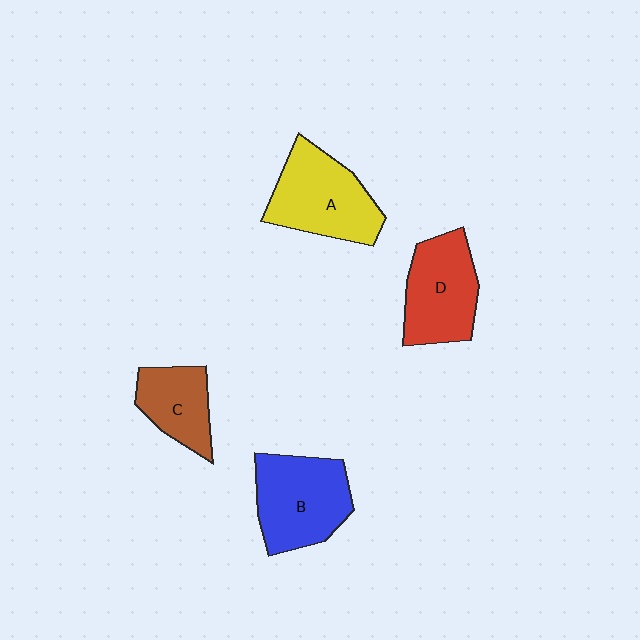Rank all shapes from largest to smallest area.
From largest to smallest: A (yellow), B (blue), D (red), C (brown).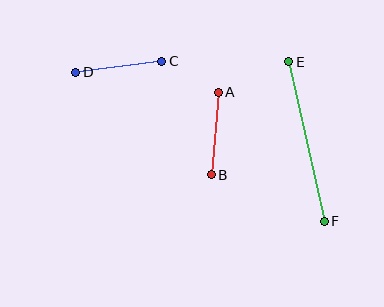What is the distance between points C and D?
The distance is approximately 87 pixels.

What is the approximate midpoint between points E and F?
The midpoint is at approximately (306, 141) pixels.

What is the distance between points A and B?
The distance is approximately 83 pixels.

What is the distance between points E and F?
The distance is approximately 164 pixels.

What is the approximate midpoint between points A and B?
The midpoint is at approximately (215, 134) pixels.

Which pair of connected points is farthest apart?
Points E and F are farthest apart.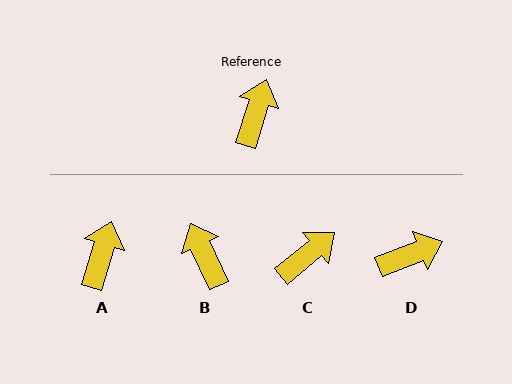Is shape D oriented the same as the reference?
No, it is off by about 50 degrees.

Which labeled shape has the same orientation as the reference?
A.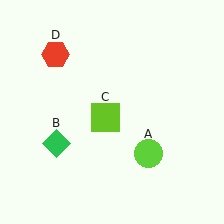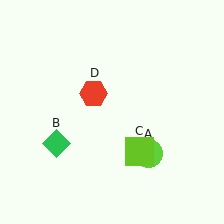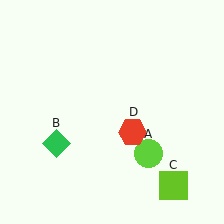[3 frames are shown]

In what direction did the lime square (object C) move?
The lime square (object C) moved down and to the right.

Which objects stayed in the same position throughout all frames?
Lime circle (object A) and green diamond (object B) remained stationary.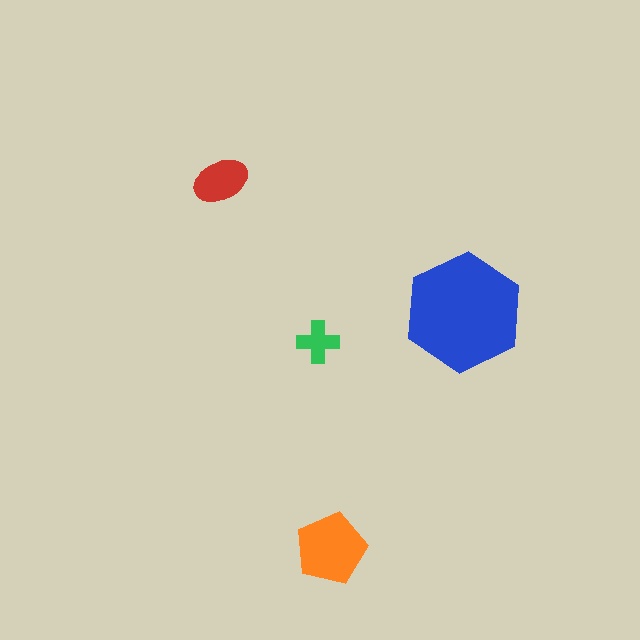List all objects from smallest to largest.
The green cross, the red ellipse, the orange pentagon, the blue hexagon.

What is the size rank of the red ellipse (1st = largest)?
3rd.